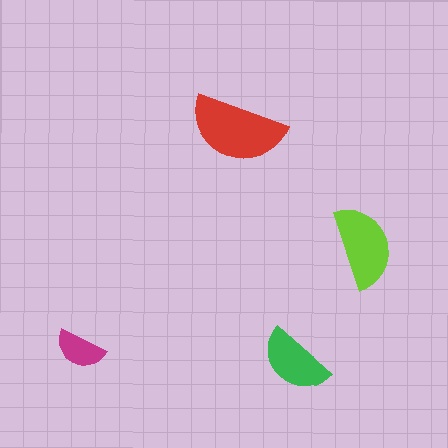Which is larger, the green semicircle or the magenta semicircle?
The green one.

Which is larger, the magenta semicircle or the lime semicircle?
The lime one.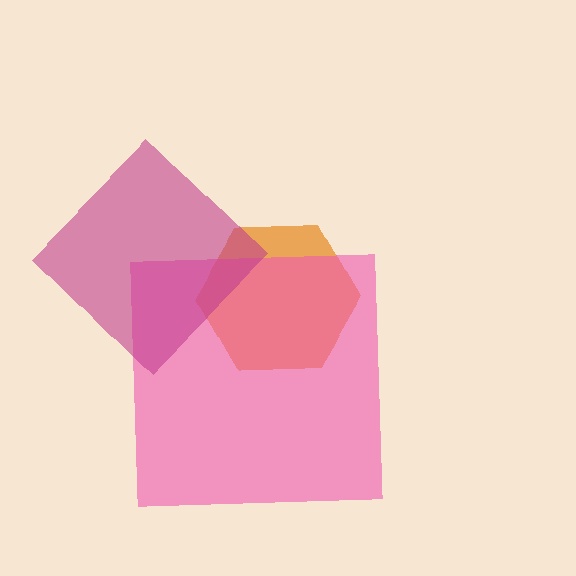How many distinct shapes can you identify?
There are 3 distinct shapes: an orange hexagon, a pink square, a magenta diamond.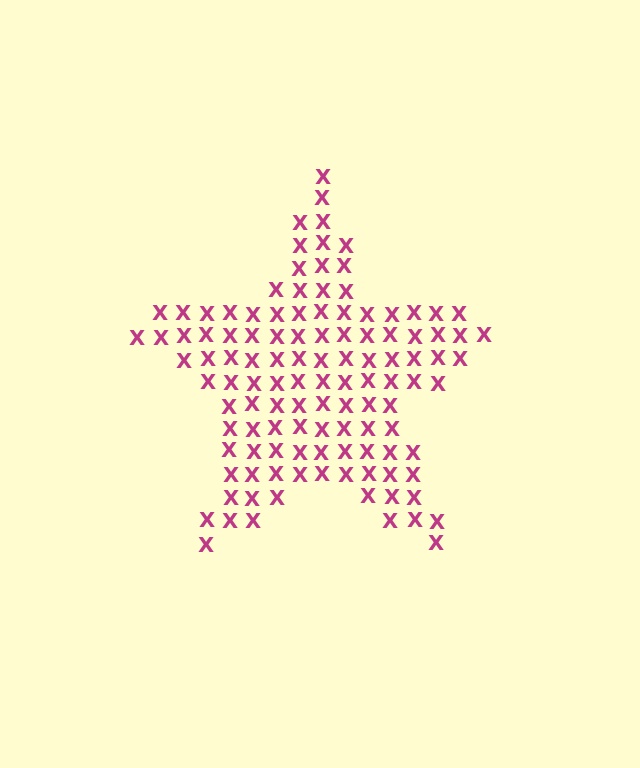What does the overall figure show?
The overall figure shows a star.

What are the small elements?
The small elements are letter X's.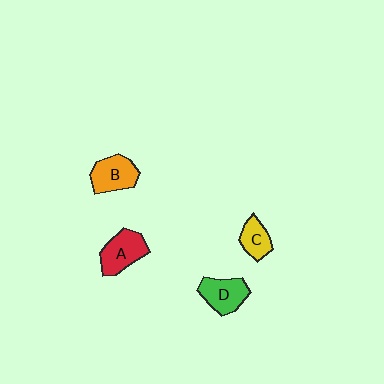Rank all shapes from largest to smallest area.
From largest to smallest: A (red), B (orange), D (green), C (yellow).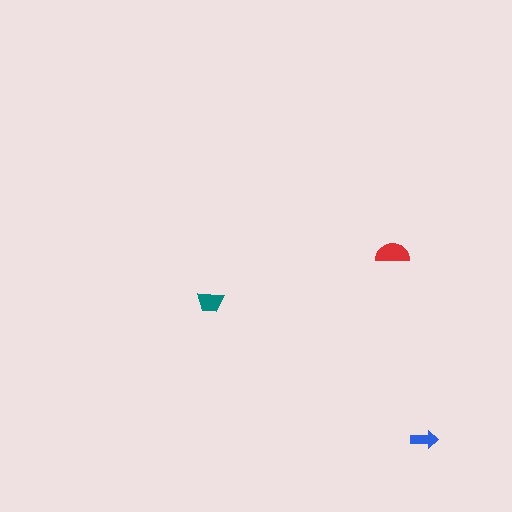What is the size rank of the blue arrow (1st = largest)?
3rd.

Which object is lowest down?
The blue arrow is bottommost.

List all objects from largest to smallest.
The red semicircle, the teal trapezoid, the blue arrow.